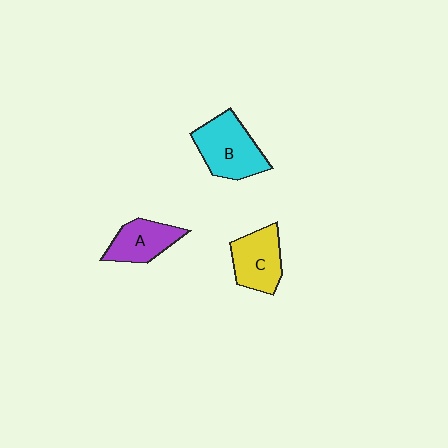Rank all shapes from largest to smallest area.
From largest to smallest: B (cyan), C (yellow), A (purple).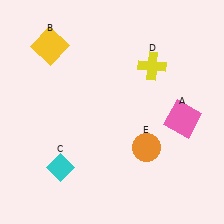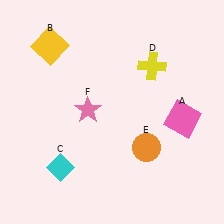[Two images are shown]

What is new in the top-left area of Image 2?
A pink star (F) was added in the top-left area of Image 2.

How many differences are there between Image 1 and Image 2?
There is 1 difference between the two images.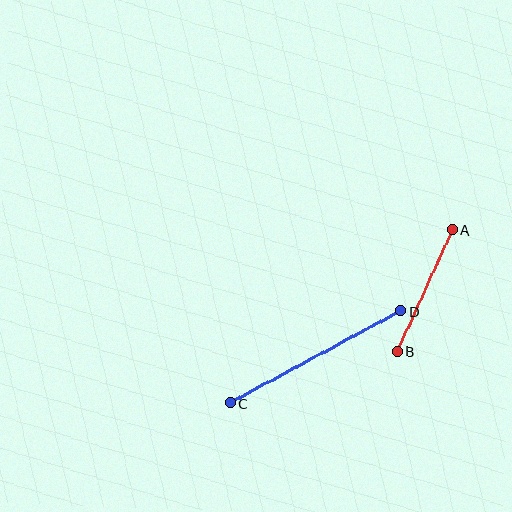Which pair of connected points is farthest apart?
Points C and D are farthest apart.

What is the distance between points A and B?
The distance is approximately 134 pixels.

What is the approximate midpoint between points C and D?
The midpoint is at approximately (315, 357) pixels.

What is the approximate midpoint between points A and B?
The midpoint is at approximately (425, 291) pixels.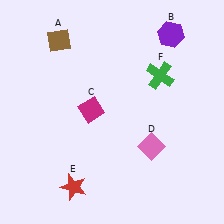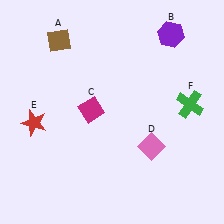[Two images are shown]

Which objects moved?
The objects that moved are: the red star (E), the green cross (F).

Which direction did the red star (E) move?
The red star (E) moved up.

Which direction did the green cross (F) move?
The green cross (F) moved right.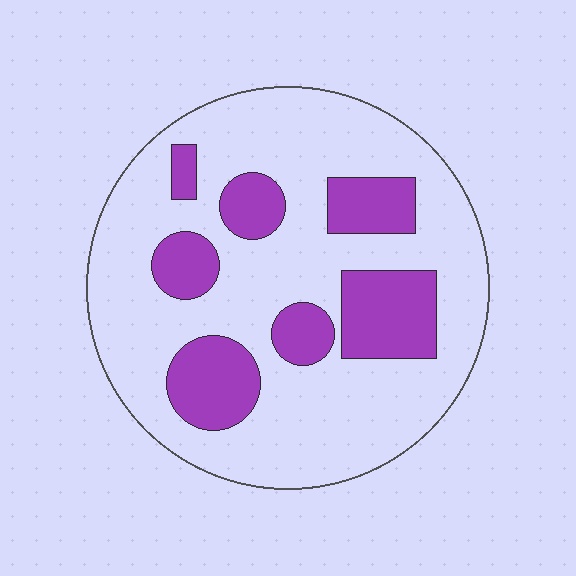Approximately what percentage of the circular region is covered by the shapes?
Approximately 25%.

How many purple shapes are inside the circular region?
7.